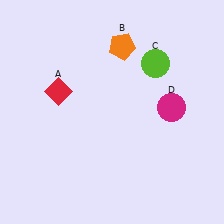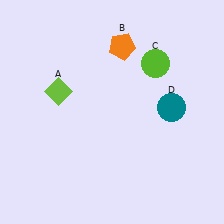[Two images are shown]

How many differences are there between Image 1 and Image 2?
There are 2 differences between the two images.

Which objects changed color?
A changed from red to lime. D changed from magenta to teal.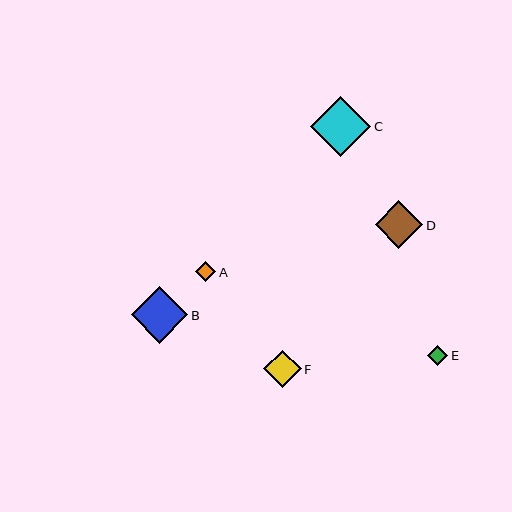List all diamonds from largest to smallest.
From largest to smallest: C, B, D, F, A, E.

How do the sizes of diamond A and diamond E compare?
Diamond A and diamond E are approximately the same size.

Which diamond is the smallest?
Diamond E is the smallest with a size of approximately 20 pixels.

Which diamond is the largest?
Diamond C is the largest with a size of approximately 60 pixels.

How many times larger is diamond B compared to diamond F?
Diamond B is approximately 1.5 times the size of diamond F.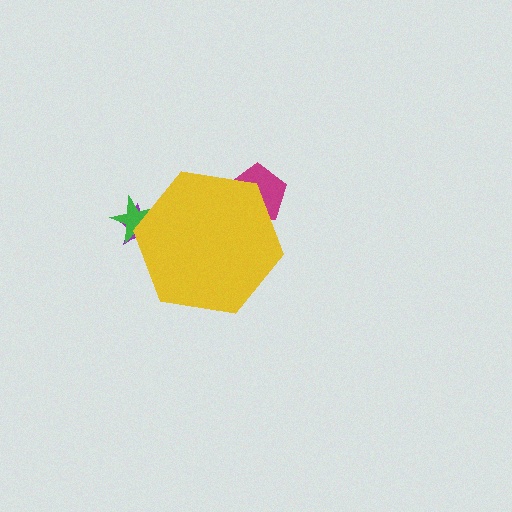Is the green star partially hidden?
Yes, the green star is partially hidden behind the yellow hexagon.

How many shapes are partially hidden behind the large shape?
3 shapes are partially hidden.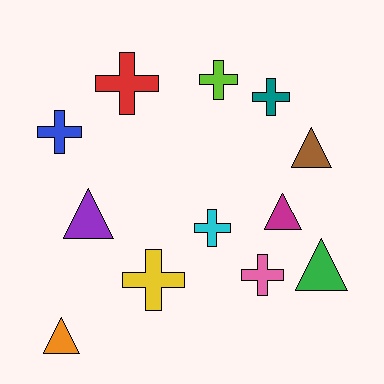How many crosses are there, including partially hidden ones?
There are 7 crosses.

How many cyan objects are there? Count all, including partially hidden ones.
There is 1 cyan object.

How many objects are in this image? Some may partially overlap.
There are 12 objects.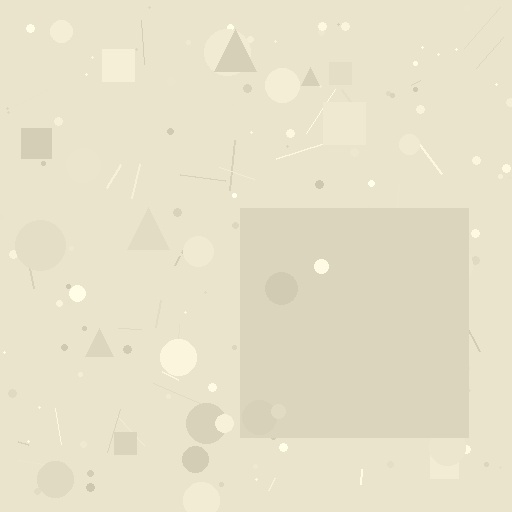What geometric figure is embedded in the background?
A square is embedded in the background.